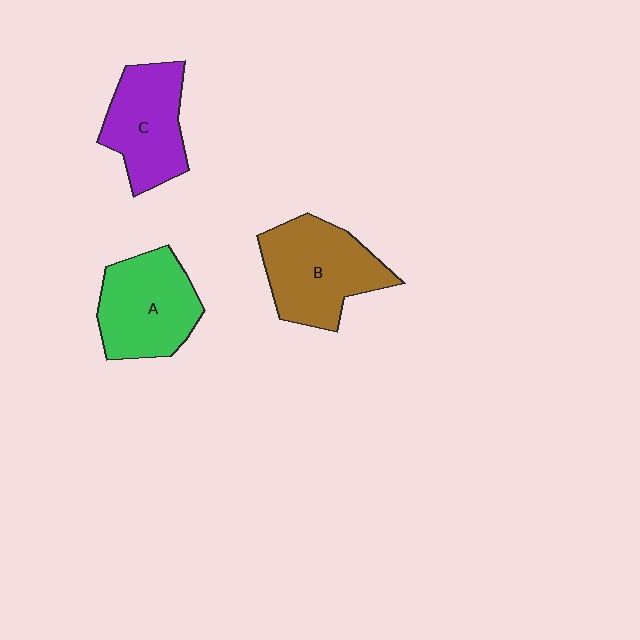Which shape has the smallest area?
Shape C (purple).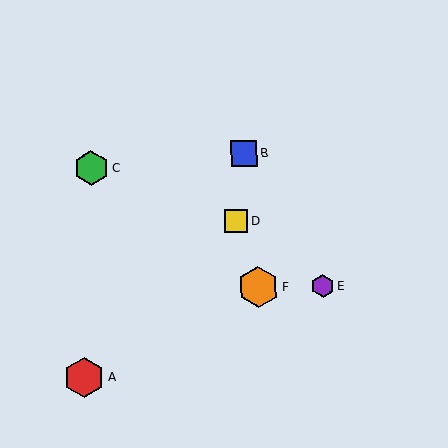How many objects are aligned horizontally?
2 objects (E, F) are aligned horizontally.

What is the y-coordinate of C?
Object C is at y≈168.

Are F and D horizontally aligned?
No, F is at y≈287 and D is at y≈221.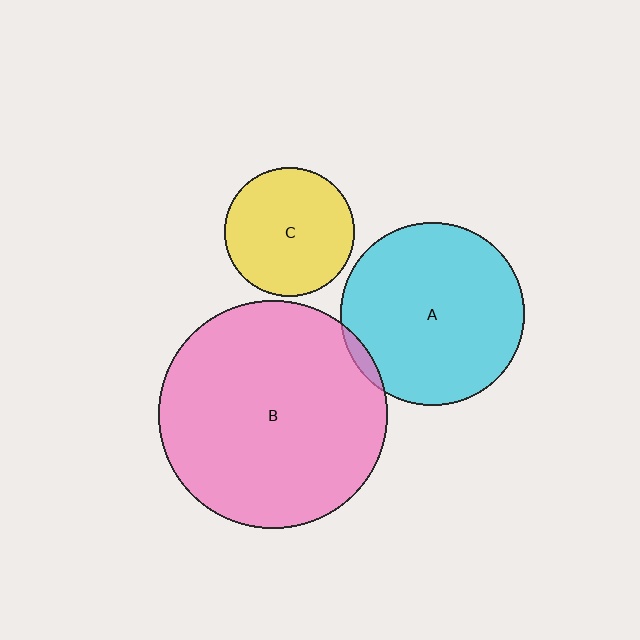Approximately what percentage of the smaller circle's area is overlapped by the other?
Approximately 5%.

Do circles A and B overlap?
Yes.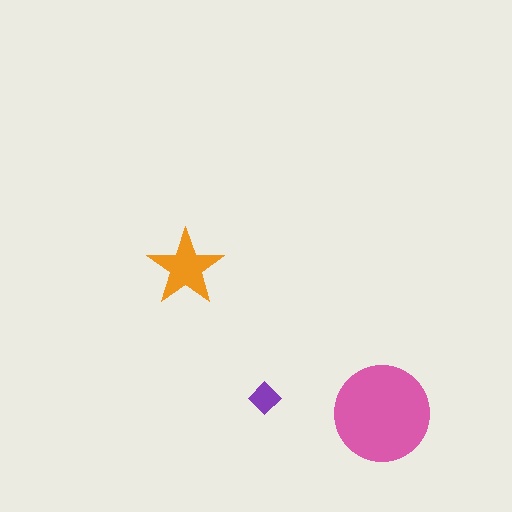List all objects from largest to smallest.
The pink circle, the orange star, the purple diamond.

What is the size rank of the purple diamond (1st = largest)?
3rd.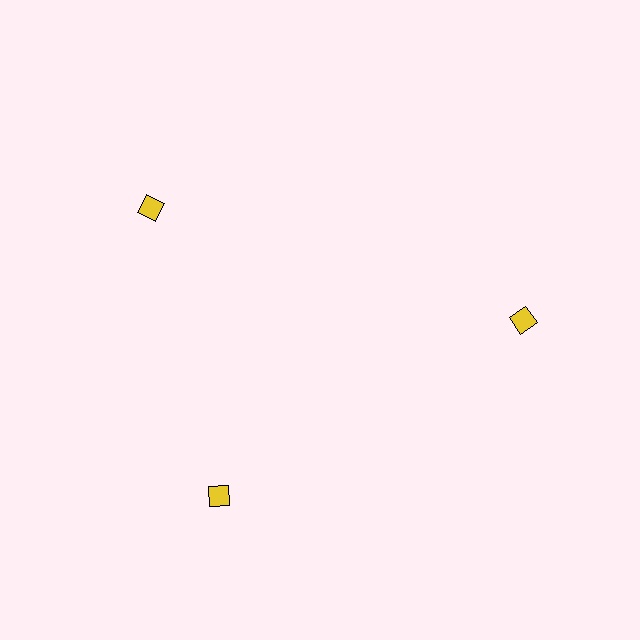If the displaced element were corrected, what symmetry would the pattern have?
It would have 3-fold rotational symmetry — the pattern would map onto itself every 120 degrees.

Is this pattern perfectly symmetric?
No. The 3 yellow diamonds are arranged in a ring, but one element near the 11 o'clock position is rotated out of alignment along the ring, breaking the 3-fold rotational symmetry.